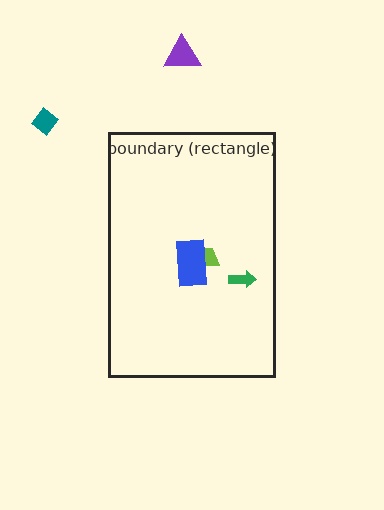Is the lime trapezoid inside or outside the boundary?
Inside.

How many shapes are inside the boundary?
3 inside, 2 outside.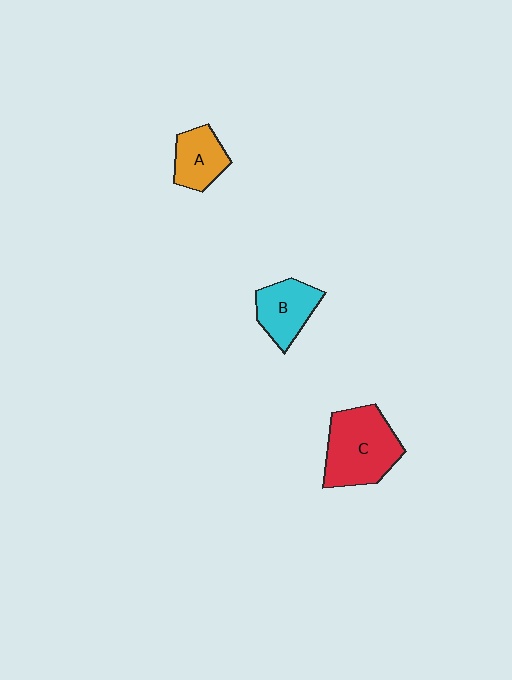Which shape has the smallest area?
Shape A (orange).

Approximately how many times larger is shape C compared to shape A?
Approximately 1.8 times.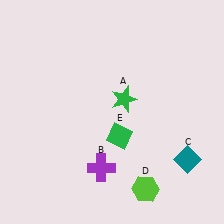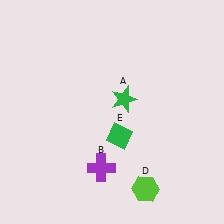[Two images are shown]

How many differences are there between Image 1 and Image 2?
There is 1 difference between the two images.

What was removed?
The teal diamond (C) was removed in Image 2.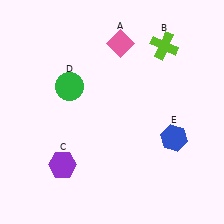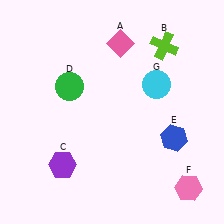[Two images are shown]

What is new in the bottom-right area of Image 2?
A pink hexagon (F) was added in the bottom-right area of Image 2.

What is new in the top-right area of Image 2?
A cyan circle (G) was added in the top-right area of Image 2.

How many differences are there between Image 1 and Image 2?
There are 2 differences between the two images.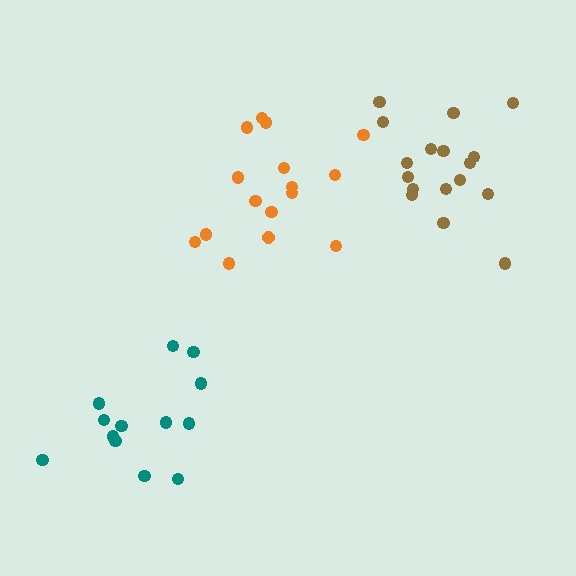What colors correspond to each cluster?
The clusters are colored: orange, teal, brown.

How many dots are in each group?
Group 1: 16 dots, Group 2: 13 dots, Group 3: 17 dots (46 total).